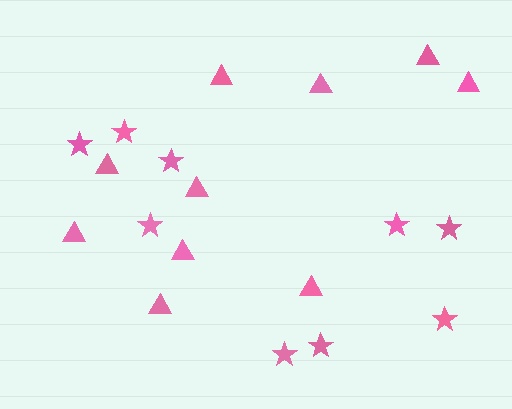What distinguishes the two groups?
There are 2 groups: one group of stars (9) and one group of triangles (10).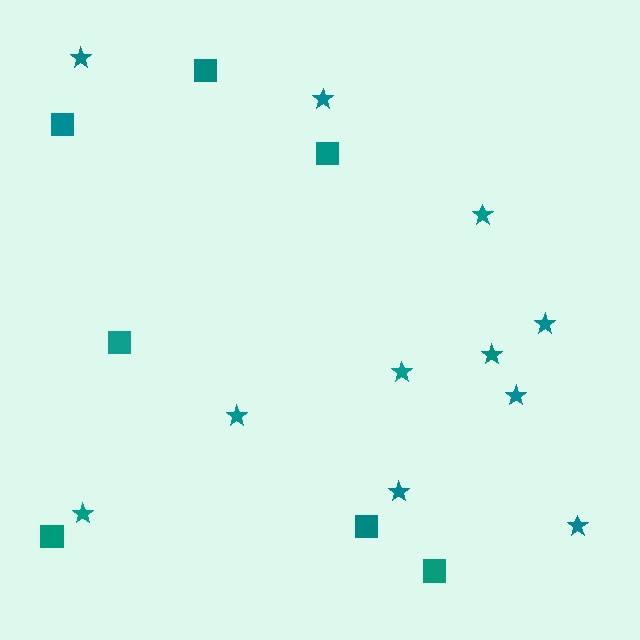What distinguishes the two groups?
There are 2 groups: one group of stars (11) and one group of squares (7).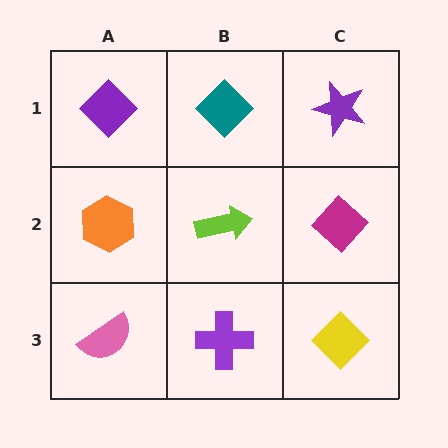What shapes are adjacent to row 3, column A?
An orange hexagon (row 2, column A), a purple cross (row 3, column B).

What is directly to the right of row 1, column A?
A teal diamond.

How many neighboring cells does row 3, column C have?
2.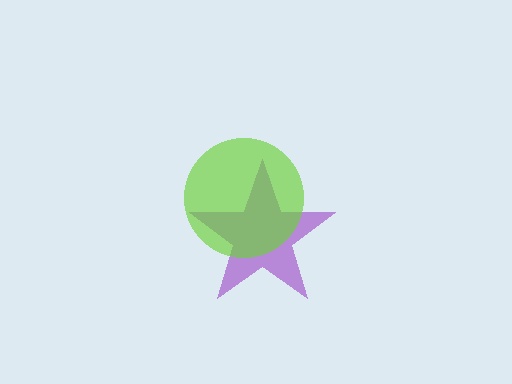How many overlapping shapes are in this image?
There are 2 overlapping shapes in the image.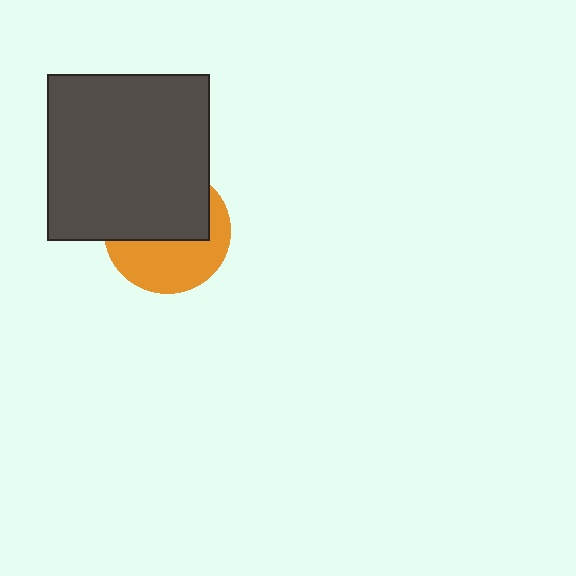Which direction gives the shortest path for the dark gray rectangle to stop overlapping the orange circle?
Moving up gives the shortest separation.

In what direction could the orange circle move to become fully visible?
The orange circle could move down. That would shift it out from behind the dark gray rectangle entirely.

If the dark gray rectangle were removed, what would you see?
You would see the complete orange circle.